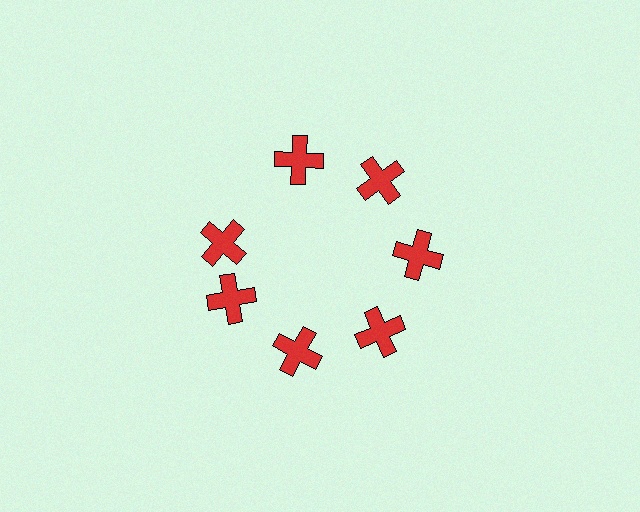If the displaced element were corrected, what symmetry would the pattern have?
It would have 7-fold rotational symmetry — the pattern would map onto itself every 51 degrees.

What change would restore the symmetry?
The symmetry would be restored by rotating it back into even spacing with its neighbors so that all 7 crosses sit at equal angles and equal distance from the center.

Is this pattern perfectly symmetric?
No. The 7 red crosses are arranged in a ring, but one element near the 10 o'clock position is rotated out of alignment along the ring, breaking the 7-fold rotational symmetry.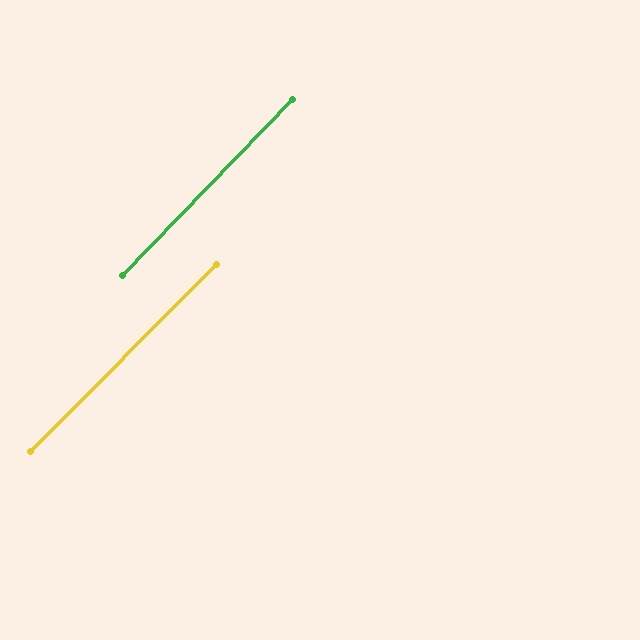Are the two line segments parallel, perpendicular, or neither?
Parallel — their directions differ by only 0.7°.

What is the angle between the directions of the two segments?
Approximately 1 degree.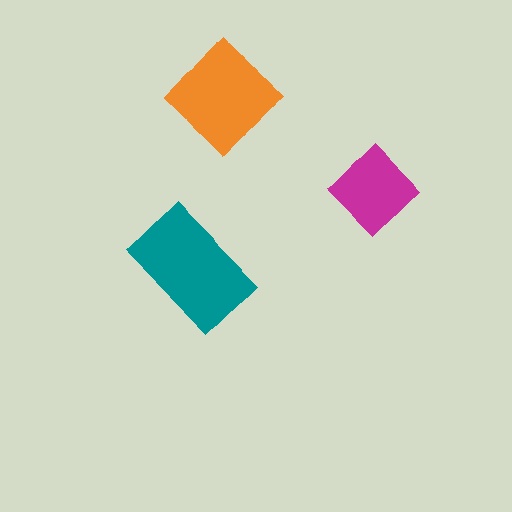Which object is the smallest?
The magenta diamond.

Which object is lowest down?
The teal rectangle is bottommost.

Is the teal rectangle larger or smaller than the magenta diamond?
Larger.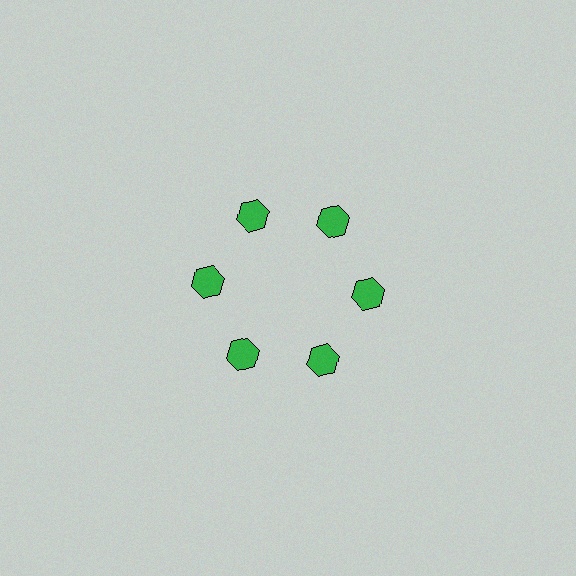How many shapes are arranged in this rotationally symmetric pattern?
There are 6 shapes, arranged in 6 groups of 1.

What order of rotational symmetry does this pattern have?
This pattern has 6-fold rotational symmetry.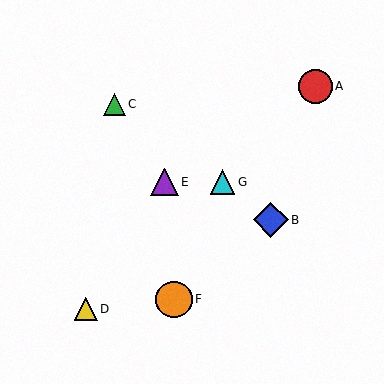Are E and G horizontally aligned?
Yes, both are at y≈182.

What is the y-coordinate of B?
Object B is at y≈220.